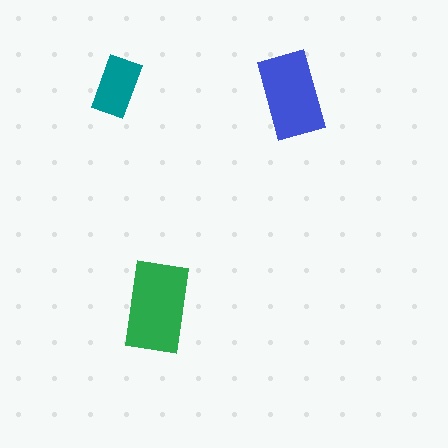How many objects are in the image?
There are 3 objects in the image.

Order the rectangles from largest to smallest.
the green one, the blue one, the teal one.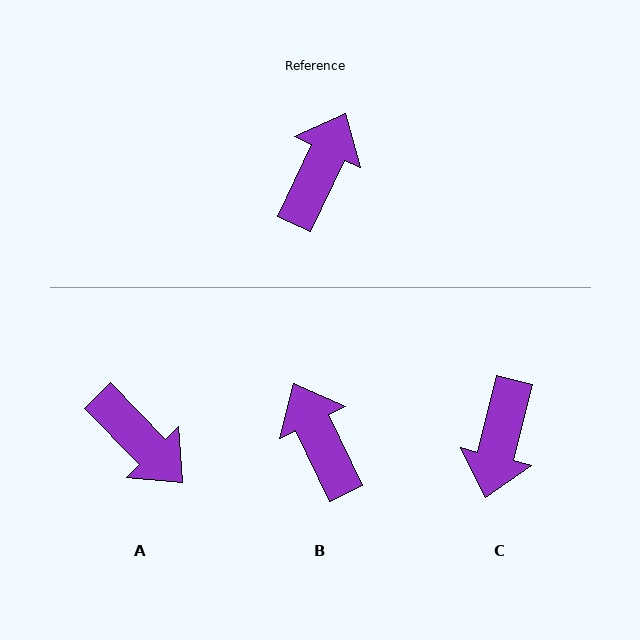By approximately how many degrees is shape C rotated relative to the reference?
Approximately 169 degrees clockwise.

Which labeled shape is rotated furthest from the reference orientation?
C, about 169 degrees away.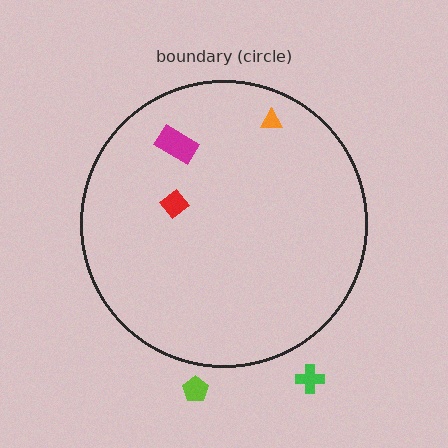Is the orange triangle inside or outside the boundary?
Inside.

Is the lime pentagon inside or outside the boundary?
Outside.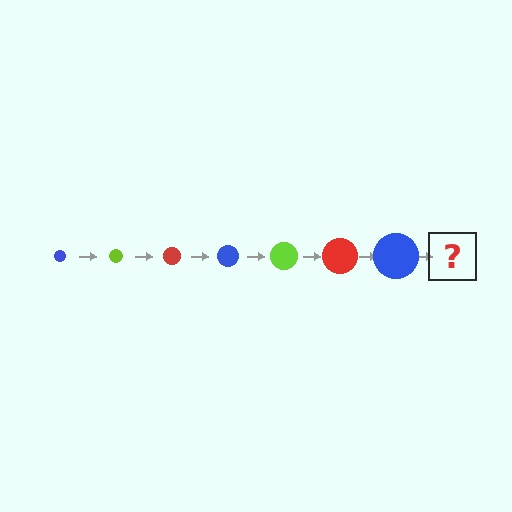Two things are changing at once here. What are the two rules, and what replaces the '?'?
The two rules are that the circle grows larger each step and the color cycles through blue, lime, and red. The '?' should be a lime circle, larger than the previous one.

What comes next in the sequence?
The next element should be a lime circle, larger than the previous one.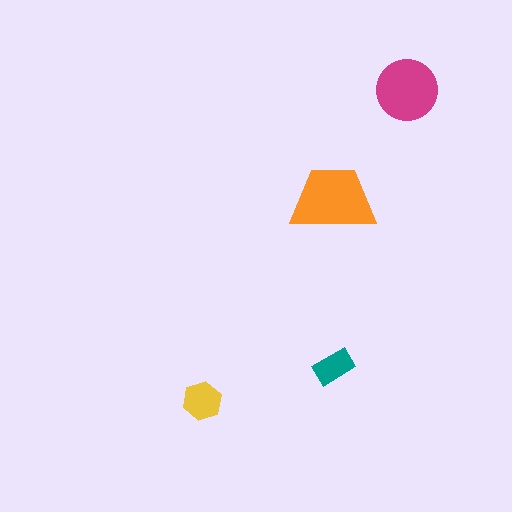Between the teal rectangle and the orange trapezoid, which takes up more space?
The orange trapezoid.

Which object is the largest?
The orange trapezoid.